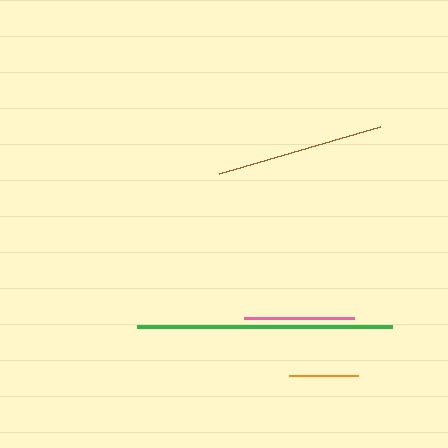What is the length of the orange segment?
The orange segment is approximately 70 pixels long.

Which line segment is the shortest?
The orange line is the shortest at approximately 70 pixels.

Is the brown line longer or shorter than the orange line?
The brown line is longer than the orange line.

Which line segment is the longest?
The green line is the longest at approximately 255 pixels.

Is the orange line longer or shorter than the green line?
The green line is longer than the orange line.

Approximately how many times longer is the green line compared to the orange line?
The green line is approximately 3.7 times the length of the orange line.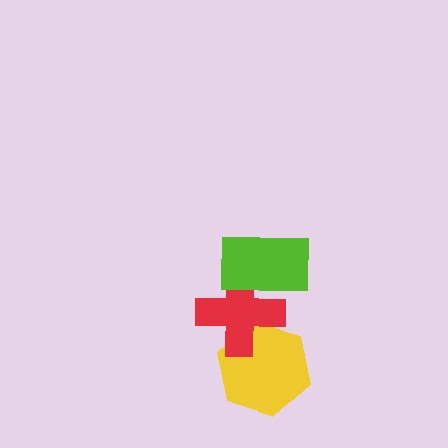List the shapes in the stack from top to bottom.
From top to bottom: the lime rectangle, the red cross, the yellow hexagon.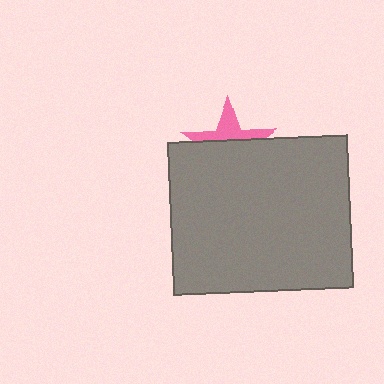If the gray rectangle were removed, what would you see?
You would see the complete pink star.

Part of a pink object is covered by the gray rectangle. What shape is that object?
It is a star.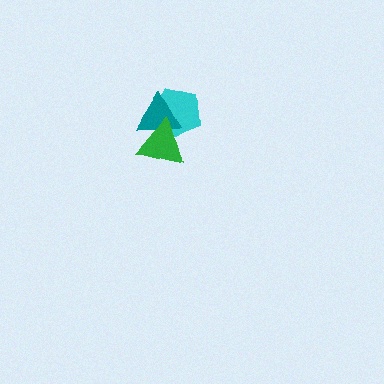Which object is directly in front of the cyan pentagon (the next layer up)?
The teal triangle is directly in front of the cyan pentagon.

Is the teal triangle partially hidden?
Yes, it is partially covered by another shape.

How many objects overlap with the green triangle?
2 objects overlap with the green triangle.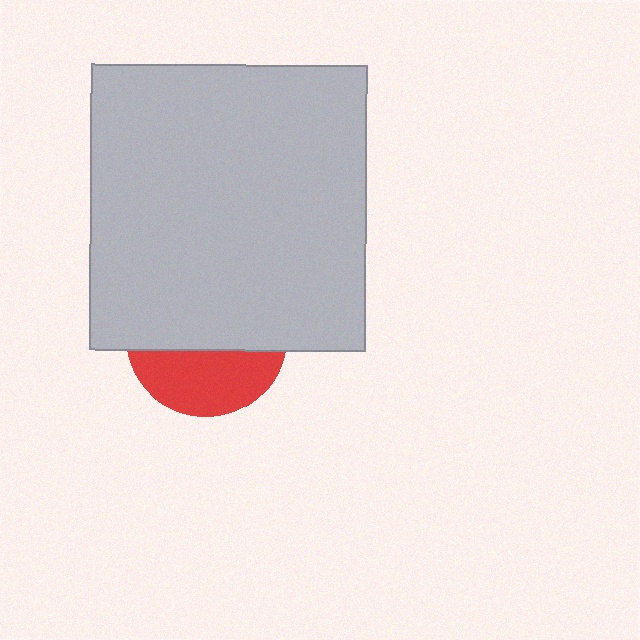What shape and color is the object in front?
The object in front is a light gray rectangle.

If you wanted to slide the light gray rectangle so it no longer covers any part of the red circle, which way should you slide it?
Slide it up — that is the most direct way to separate the two shapes.